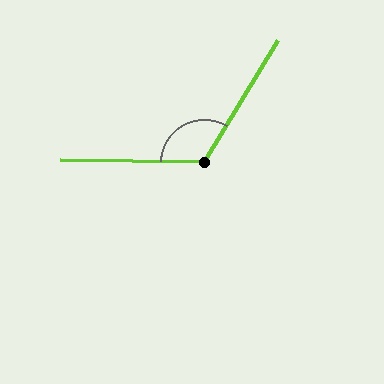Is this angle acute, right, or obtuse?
It is obtuse.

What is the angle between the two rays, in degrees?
Approximately 120 degrees.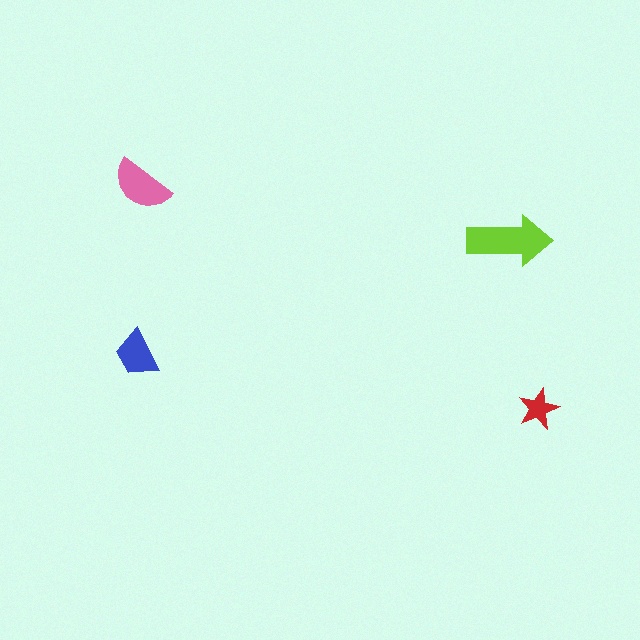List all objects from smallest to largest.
The red star, the blue trapezoid, the pink semicircle, the lime arrow.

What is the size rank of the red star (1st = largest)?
4th.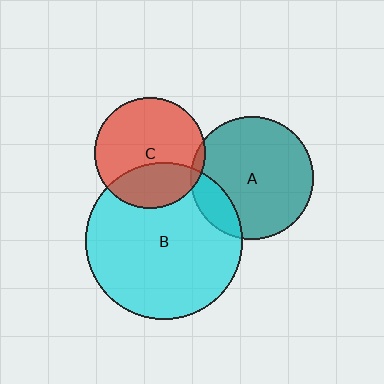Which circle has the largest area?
Circle B (cyan).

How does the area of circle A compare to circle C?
Approximately 1.2 times.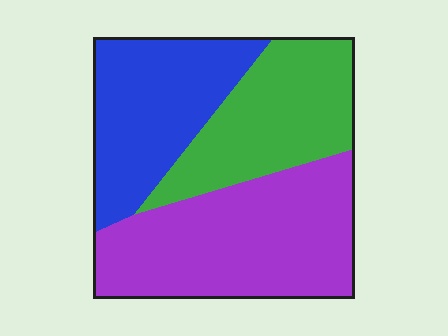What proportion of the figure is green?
Green covers about 30% of the figure.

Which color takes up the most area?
Purple, at roughly 40%.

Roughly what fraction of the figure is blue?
Blue covers roughly 30% of the figure.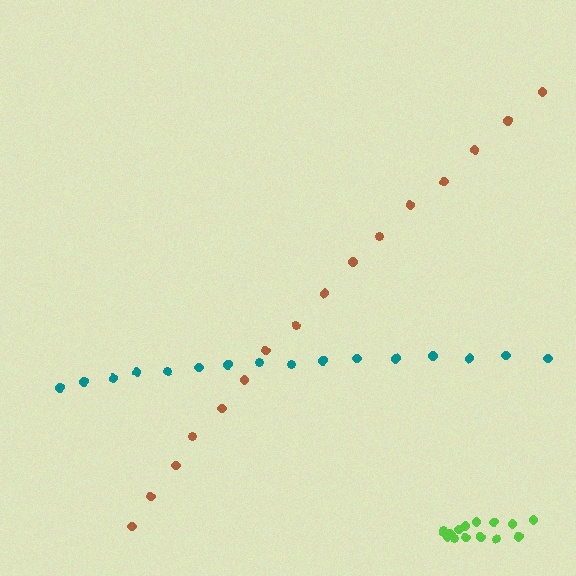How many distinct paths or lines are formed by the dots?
There are 3 distinct paths.